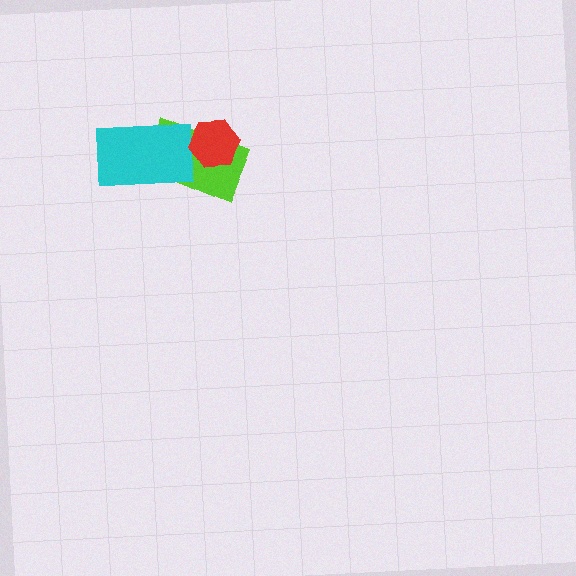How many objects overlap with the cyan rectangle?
1 object overlaps with the cyan rectangle.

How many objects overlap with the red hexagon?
1 object overlaps with the red hexagon.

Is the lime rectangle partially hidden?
Yes, it is partially covered by another shape.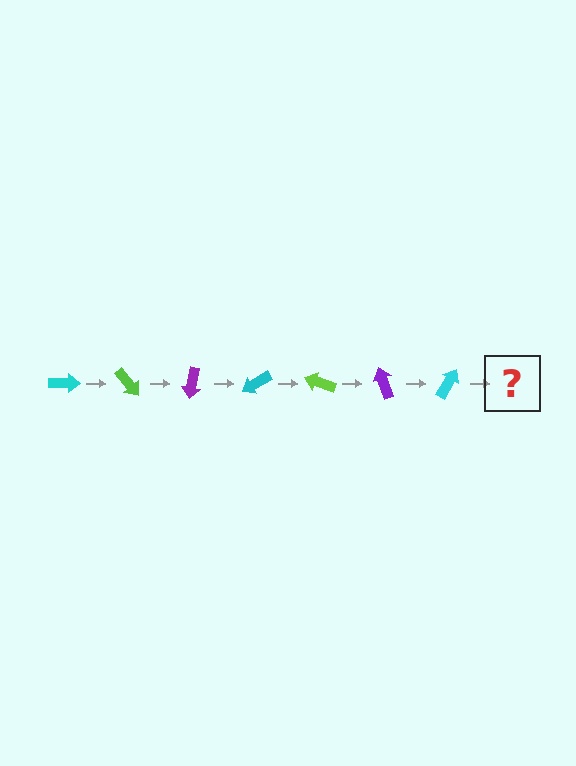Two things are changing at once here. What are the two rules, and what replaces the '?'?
The two rules are that it rotates 50 degrees each step and the color cycles through cyan, lime, and purple. The '?' should be a lime arrow, rotated 350 degrees from the start.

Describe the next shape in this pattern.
It should be a lime arrow, rotated 350 degrees from the start.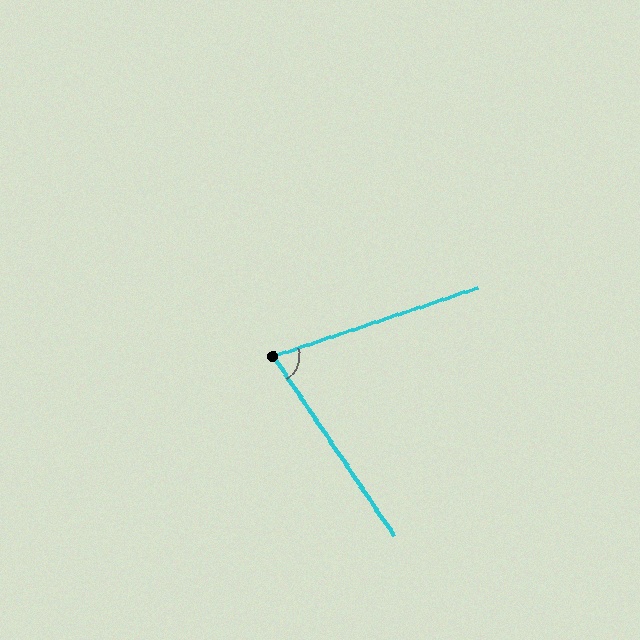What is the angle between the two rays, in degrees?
Approximately 75 degrees.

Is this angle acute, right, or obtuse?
It is acute.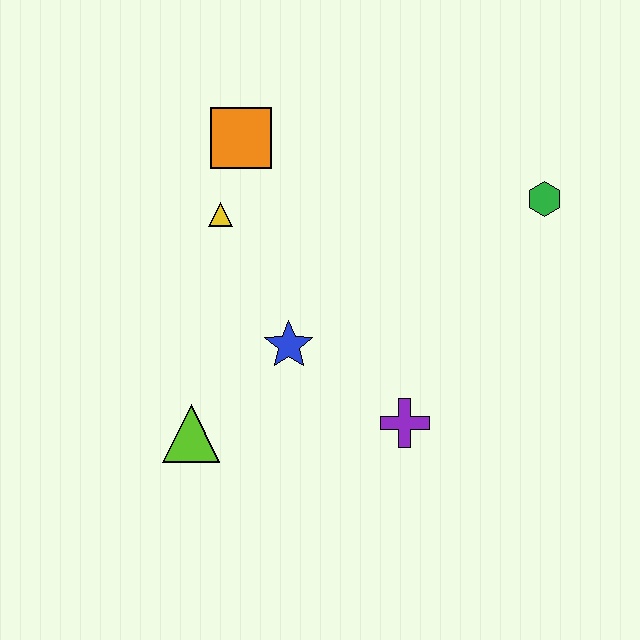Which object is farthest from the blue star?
The green hexagon is farthest from the blue star.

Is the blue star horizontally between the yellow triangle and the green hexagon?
Yes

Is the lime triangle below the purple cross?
Yes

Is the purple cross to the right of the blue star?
Yes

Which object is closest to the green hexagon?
The purple cross is closest to the green hexagon.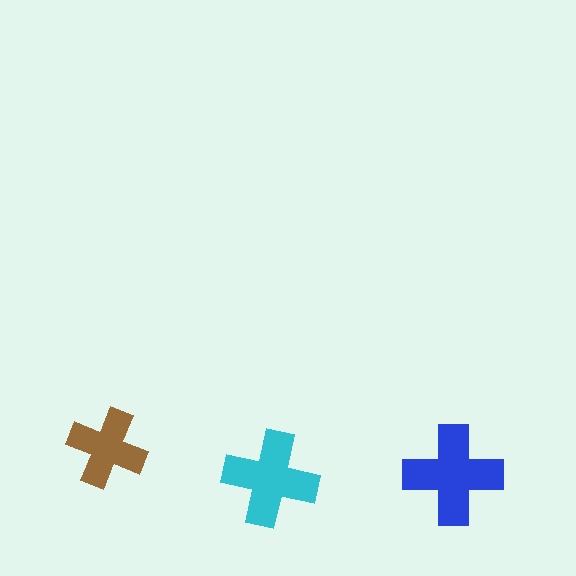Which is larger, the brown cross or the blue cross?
The blue one.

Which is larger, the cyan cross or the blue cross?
The blue one.